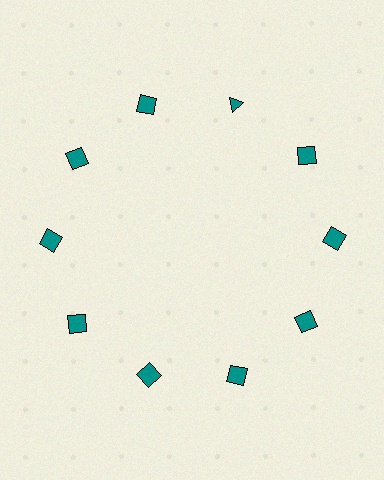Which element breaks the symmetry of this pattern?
The teal triangle at roughly the 1 o'clock position breaks the symmetry. All other shapes are teal squares.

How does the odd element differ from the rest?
It has a different shape: triangle instead of square.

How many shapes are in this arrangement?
There are 10 shapes arranged in a ring pattern.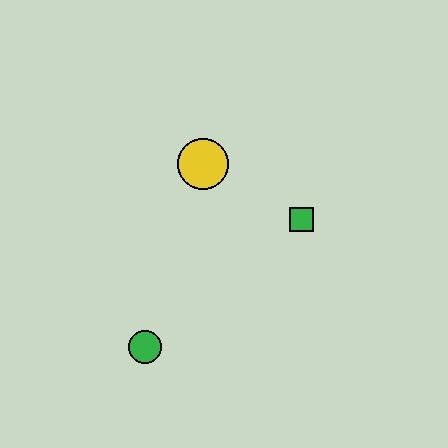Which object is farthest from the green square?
The green circle is farthest from the green square.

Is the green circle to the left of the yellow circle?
Yes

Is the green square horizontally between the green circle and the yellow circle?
No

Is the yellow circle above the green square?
Yes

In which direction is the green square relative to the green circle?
The green square is to the right of the green circle.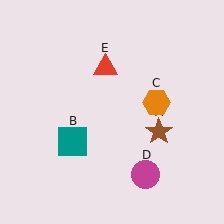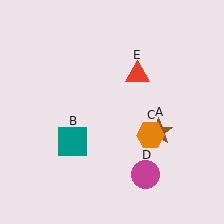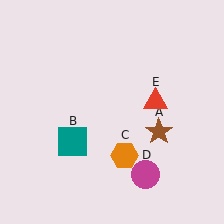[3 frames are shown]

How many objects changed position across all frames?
2 objects changed position: orange hexagon (object C), red triangle (object E).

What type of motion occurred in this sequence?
The orange hexagon (object C), red triangle (object E) rotated clockwise around the center of the scene.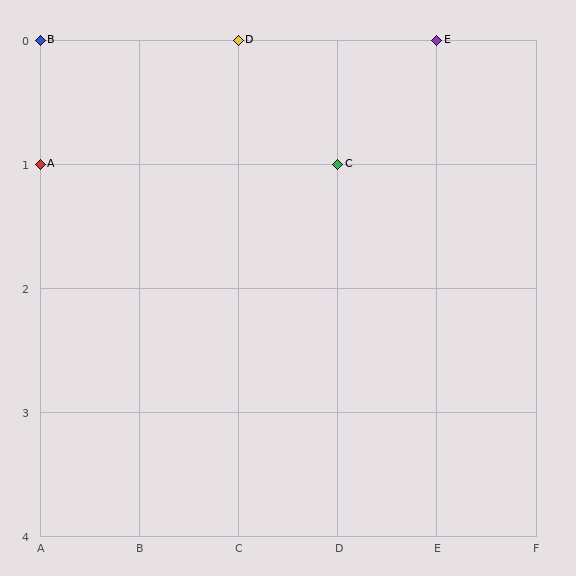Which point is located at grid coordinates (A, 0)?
Point B is at (A, 0).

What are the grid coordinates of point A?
Point A is at grid coordinates (A, 1).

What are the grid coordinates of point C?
Point C is at grid coordinates (D, 1).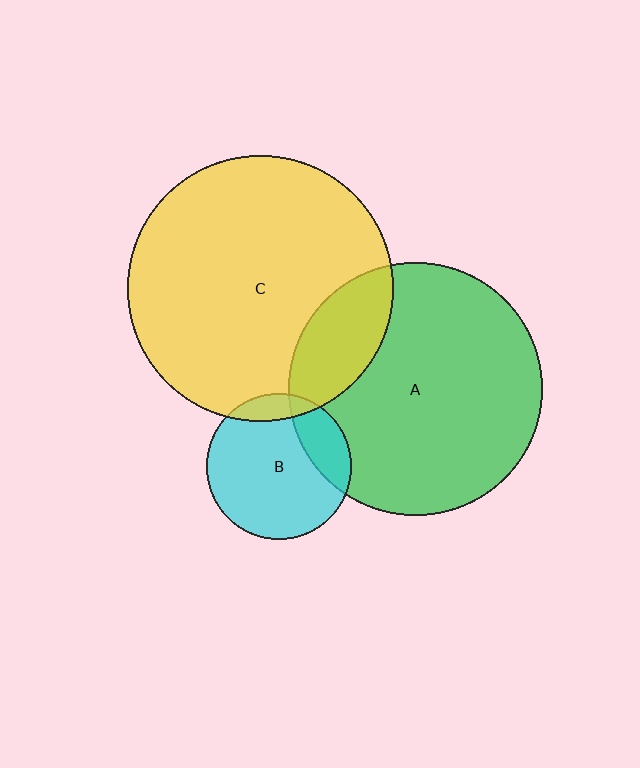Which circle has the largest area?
Circle C (yellow).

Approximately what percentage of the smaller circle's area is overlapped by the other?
Approximately 10%.